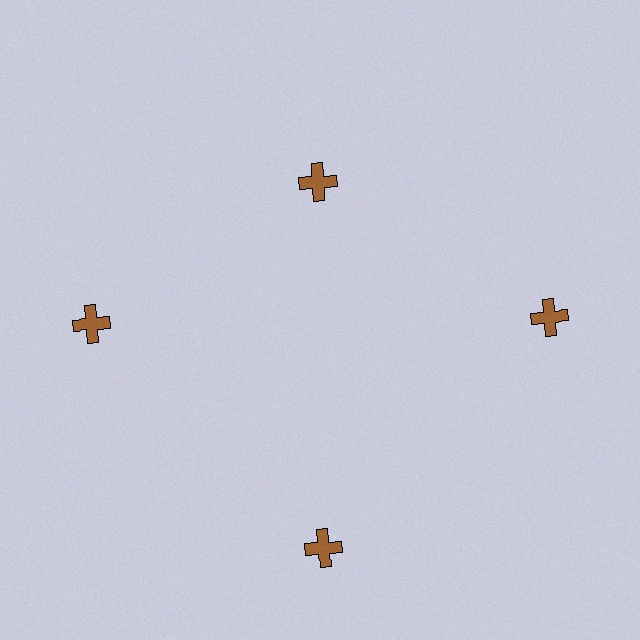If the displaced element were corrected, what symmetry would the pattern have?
It would have 4-fold rotational symmetry — the pattern would map onto itself every 90 degrees.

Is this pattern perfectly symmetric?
No. The 4 brown crosses are arranged in a ring, but one element near the 12 o'clock position is pulled inward toward the center, breaking the 4-fold rotational symmetry.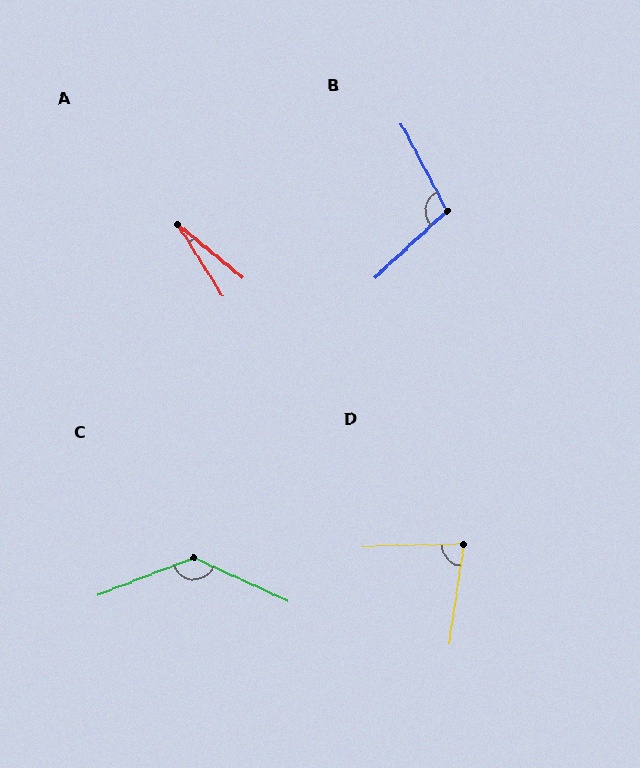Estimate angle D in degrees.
Approximately 80 degrees.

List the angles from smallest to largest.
A (19°), D (80°), B (105°), C (134°).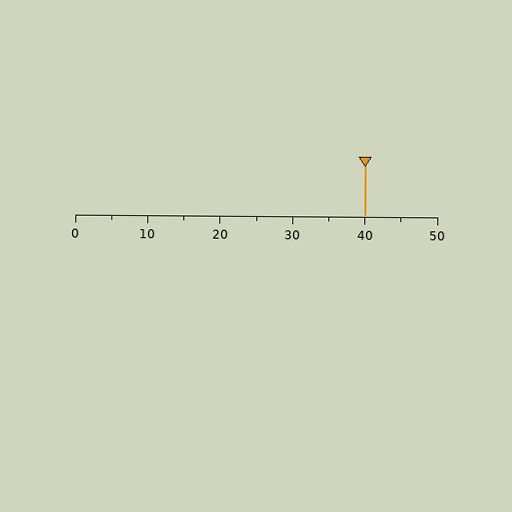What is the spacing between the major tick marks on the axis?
The major ticks are spaced 10 apart.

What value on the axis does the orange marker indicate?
The marker indicates approximately 40.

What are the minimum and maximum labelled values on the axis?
The axis runs from 0 to 50.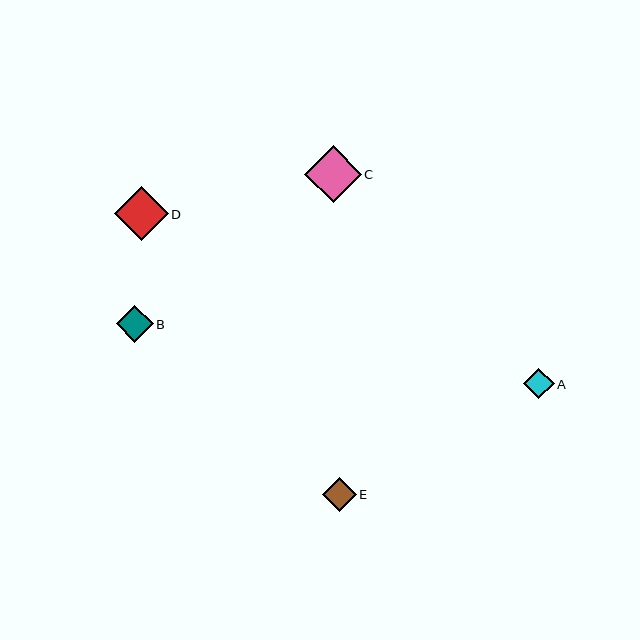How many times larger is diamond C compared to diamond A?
Diamond C is approximately 1.9 times the size of diamond A.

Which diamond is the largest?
Diamond C is the largest with a size of approximately 57 pixels.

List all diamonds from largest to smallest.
From largest to smallest: C, D, B, E, A.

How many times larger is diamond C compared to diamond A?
Diamond C is approximately 1.9 times the size of diamond A.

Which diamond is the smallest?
Diamond A is the smallest with a size of approximately 30 pixels.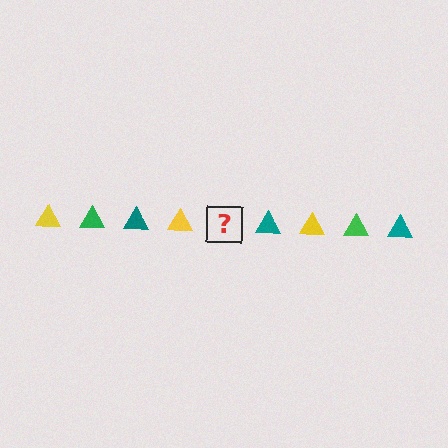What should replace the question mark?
The question mark should be replaced with a green triangle.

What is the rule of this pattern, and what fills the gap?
The rule is that the pattern cycles through yellow, green, teal triangles. The gap should be filled with a green triangle.